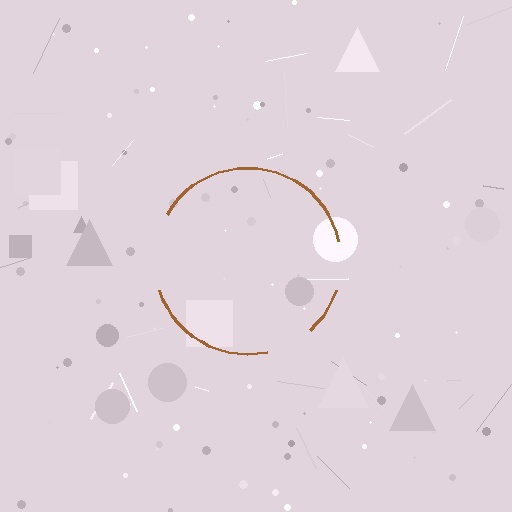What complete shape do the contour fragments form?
The contour fragments form a circle.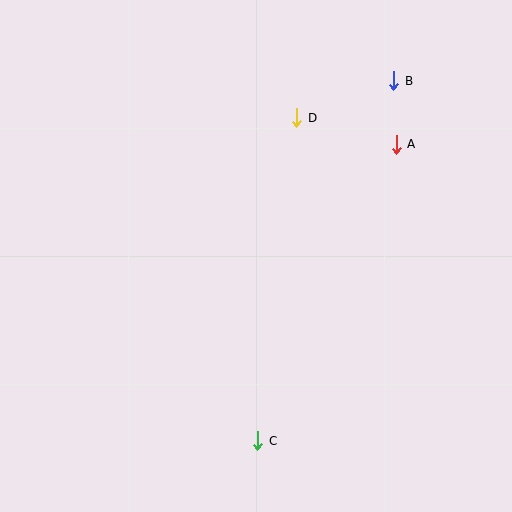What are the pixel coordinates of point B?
Point B is at (394, 81).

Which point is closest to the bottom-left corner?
Point C is closest to the bottom-left corner.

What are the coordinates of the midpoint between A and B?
The midpoint between A and B is at (395, 112).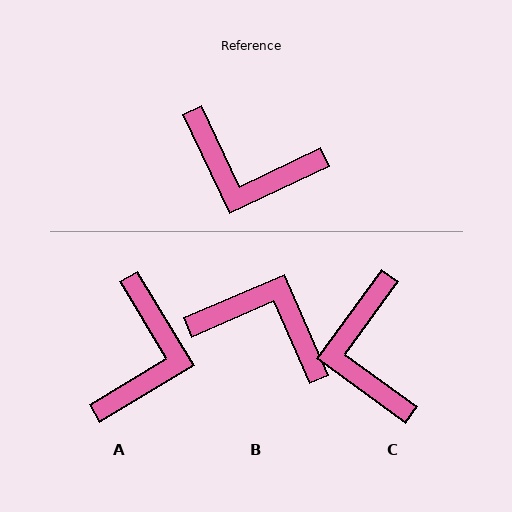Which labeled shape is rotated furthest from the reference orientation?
B, about 178 degrees away.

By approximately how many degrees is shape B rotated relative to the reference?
Approximately 178 degrees counter-clockwise.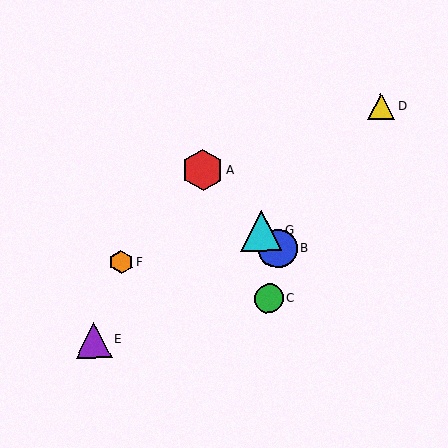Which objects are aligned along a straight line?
Objects A, B, G are aligned along a straight line.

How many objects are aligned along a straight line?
3 objects (A, B, G) are aligned along a straight line.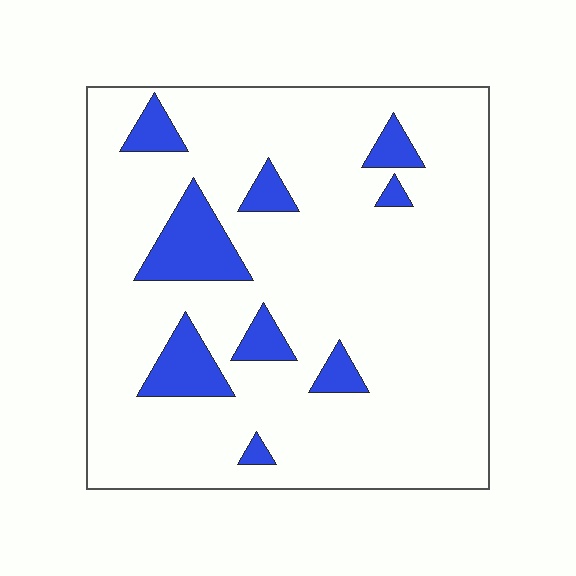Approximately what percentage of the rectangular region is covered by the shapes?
Approximately 15%.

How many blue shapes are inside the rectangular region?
9.